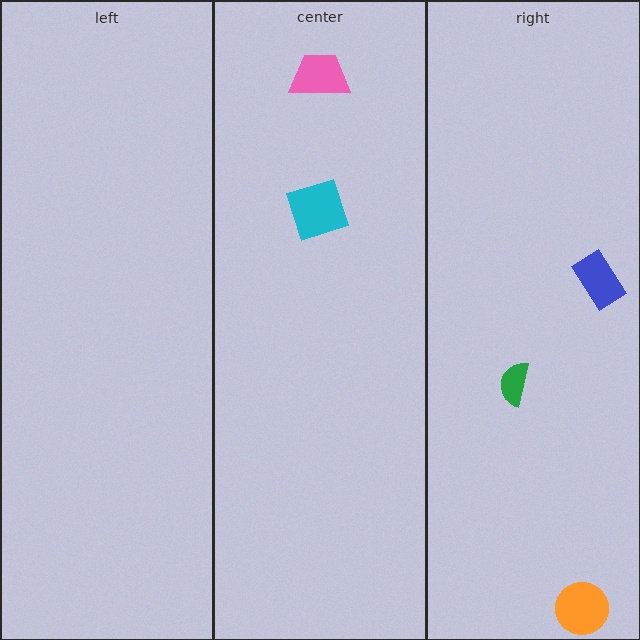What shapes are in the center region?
The pink trapezoid, the cyan square.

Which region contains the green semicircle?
The right region.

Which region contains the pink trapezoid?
The center region.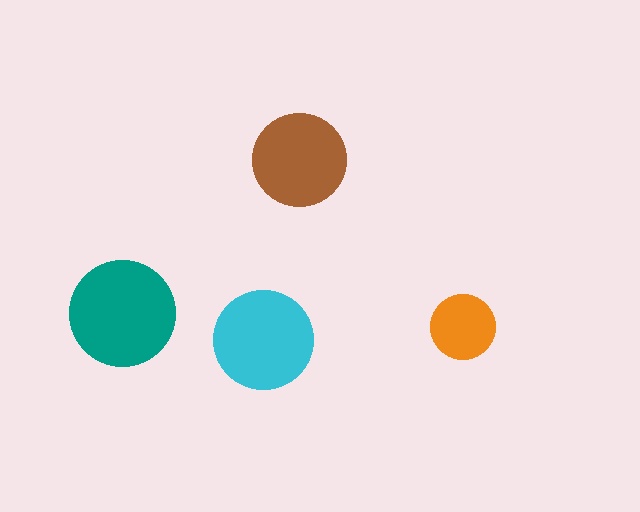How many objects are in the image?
There are 4 objects in the image.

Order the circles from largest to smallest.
the teal one, the cyan one, the brown one, the orange one.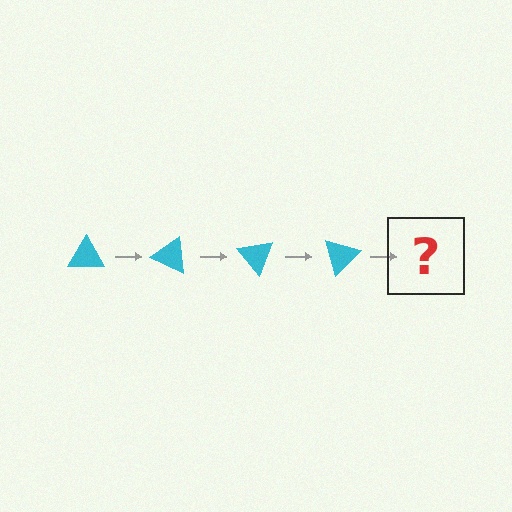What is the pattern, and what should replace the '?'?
The pattern is that the triangle rotates 25 degrees each step. The '?' should be a cyan triangle rotated 100 degrees.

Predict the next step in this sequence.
The next step is a cyan triangle rotated 100 degrees.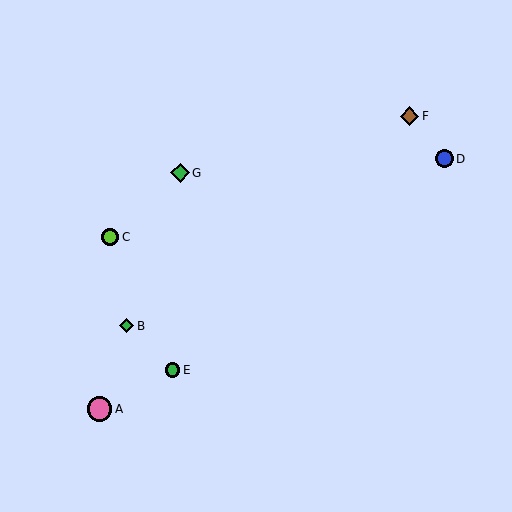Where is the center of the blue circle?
The center of the blue circle is at (444, 159).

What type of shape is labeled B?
Shape B is a green diamond.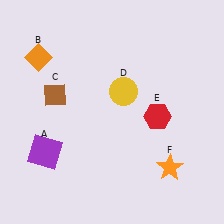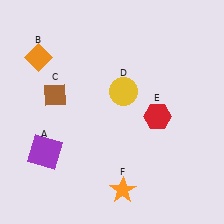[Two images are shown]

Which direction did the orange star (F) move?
The orange star (F) moved left.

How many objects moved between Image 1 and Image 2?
1 object moved between the two images.